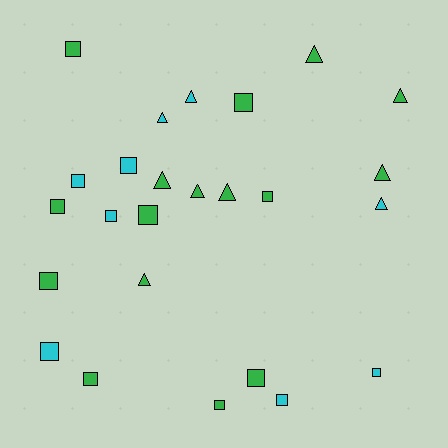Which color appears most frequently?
Green, with 16 objects.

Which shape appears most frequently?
Square, with 15 objects.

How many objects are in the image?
There are 25 objects.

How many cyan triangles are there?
There are 3 cyan triangles.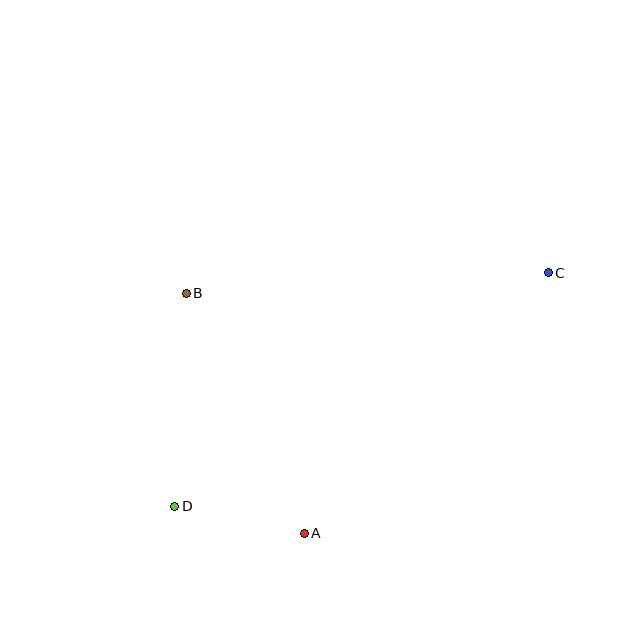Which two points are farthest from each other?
Points C and D are farthest from each other.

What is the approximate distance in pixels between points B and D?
The distance between B and D is approximately 213 pixels.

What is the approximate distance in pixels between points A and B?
The distance between A and B is approximately 267 pixels.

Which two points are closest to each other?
Points A and D are closest to each other.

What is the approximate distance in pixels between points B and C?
The distance between B and C is approximately 362 pixels.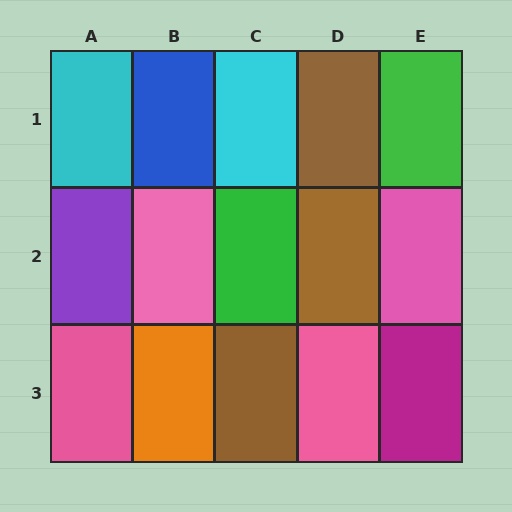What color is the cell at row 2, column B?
Pink.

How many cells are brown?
3 cells are brown.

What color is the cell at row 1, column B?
Blue.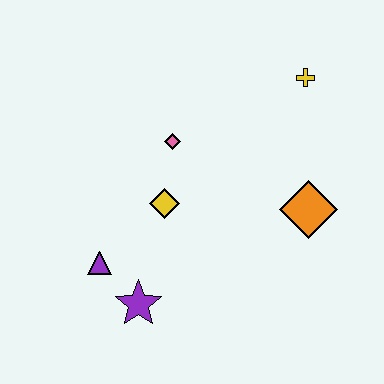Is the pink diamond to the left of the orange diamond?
Yes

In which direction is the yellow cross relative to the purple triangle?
The yellow cross is to the right of the purple triangle.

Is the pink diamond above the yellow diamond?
Yes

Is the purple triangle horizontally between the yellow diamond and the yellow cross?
No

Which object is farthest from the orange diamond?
The purple triangle is farthest from the orange diamond.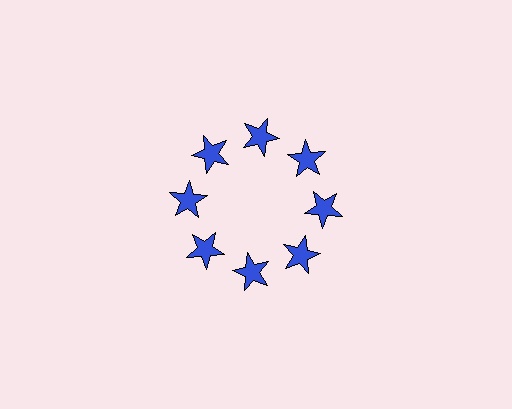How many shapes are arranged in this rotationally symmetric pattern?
There are 8 shapes, arranged in 8 groups of 1.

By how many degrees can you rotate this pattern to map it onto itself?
The pattern maps onto itself every 45 degrees of rotation.